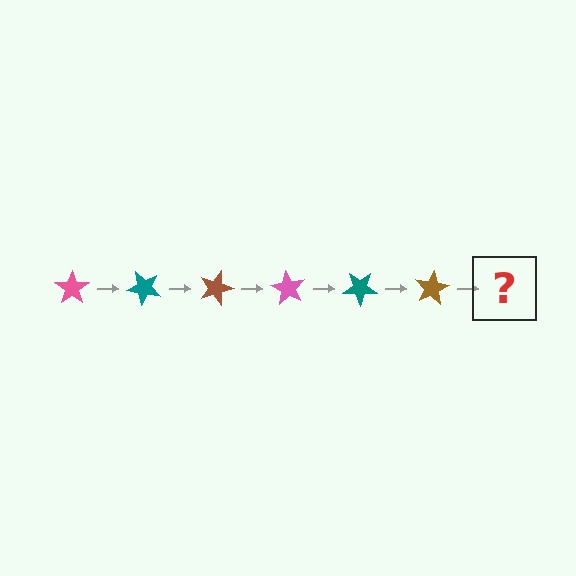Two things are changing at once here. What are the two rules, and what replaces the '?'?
The two rules are that it rotates 45 degrees each step and the color cycles through pink, teal, and brown. The '?' should be a pink star, rotated 270 degrees from the start.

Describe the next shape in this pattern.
It should be a pink star, rotated 270 degrees from the start.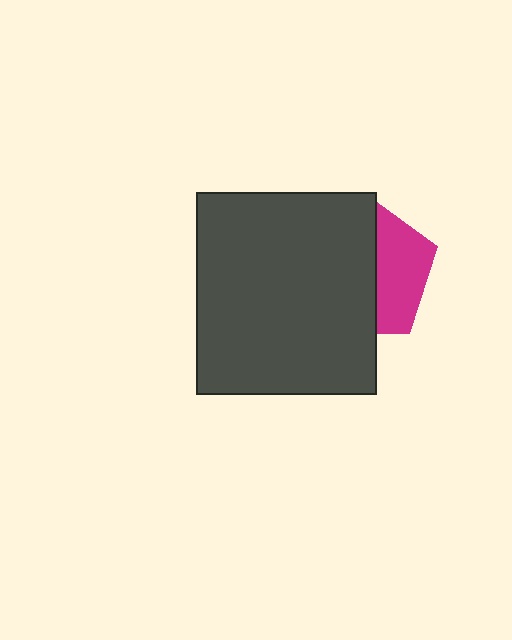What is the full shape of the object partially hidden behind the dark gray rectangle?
The partially hidden object is a magenta pentagon.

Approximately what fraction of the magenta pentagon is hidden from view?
Roughly 63% of the magenta pentagon is hidden behind the dark gray rectangle.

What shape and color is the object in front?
The object in front is a dark gray rectangle.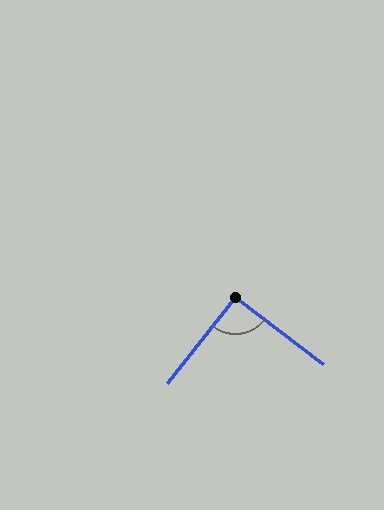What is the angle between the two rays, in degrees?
Approximately 91 degrees.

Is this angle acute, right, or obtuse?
It is approximately a right angle.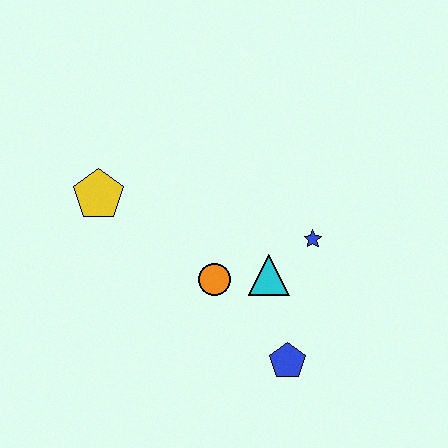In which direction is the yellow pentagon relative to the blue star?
The yellow pentagon is to the left of the blue star.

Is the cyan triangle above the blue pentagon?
Yes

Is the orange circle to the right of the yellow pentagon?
Yes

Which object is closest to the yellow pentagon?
The orange circle is closest to the yellow pentagon.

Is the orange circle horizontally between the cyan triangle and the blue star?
No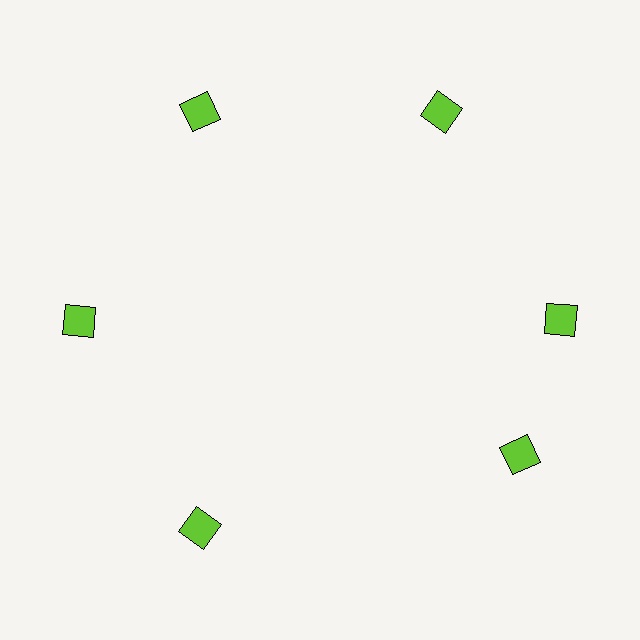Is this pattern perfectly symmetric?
No. The 6 lime diamonds are arranged in a ring, but one element near the 5 o'clock position is rotated out of alignment along the ring, breaking the 6-fold rotational symmetry.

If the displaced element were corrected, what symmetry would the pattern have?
It would have 6-fold rotational symmetry — the pattern would map onto itself every 60 degrees.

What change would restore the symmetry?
The symmetry would be restored by rotating it back into even spacing with its neighbors so that all 6 diamonds sit at equal angles and equal distance from the center.